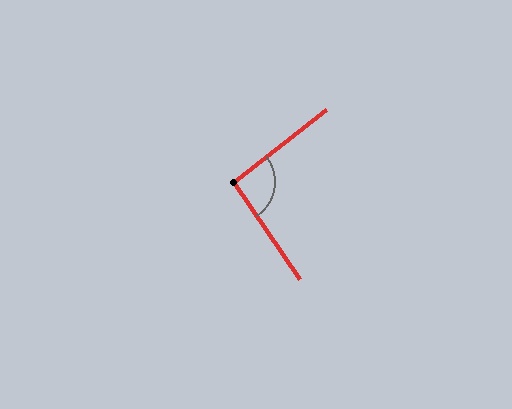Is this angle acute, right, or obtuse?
It is approximately a right angle.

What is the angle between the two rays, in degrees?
Approximately 94 degrees.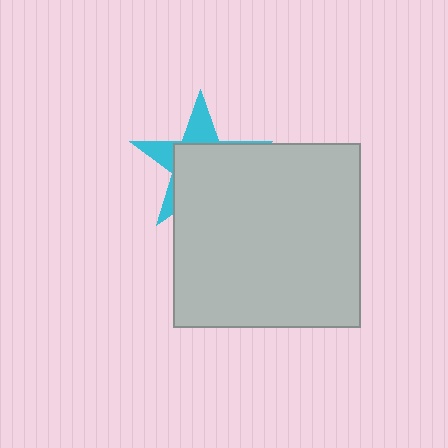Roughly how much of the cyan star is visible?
A small part of it is visible (roughly 35%).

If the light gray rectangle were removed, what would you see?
You would see the complete cyan star.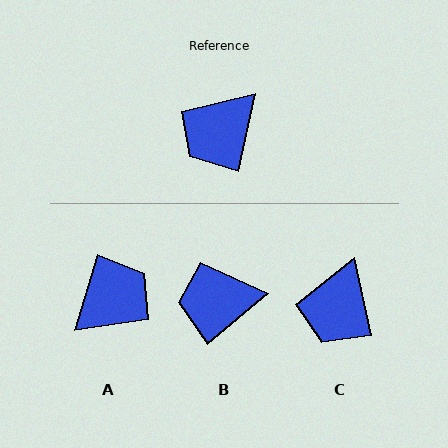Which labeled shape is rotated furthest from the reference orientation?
A, about 175 degrees away.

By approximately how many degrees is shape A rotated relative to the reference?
Approximately 175 degrees counter-clockwise.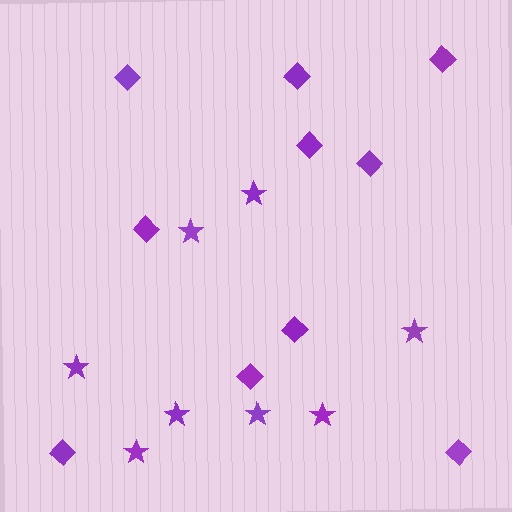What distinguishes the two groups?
There are 2 groups: one group of stars (8) and one group of diamonds (10).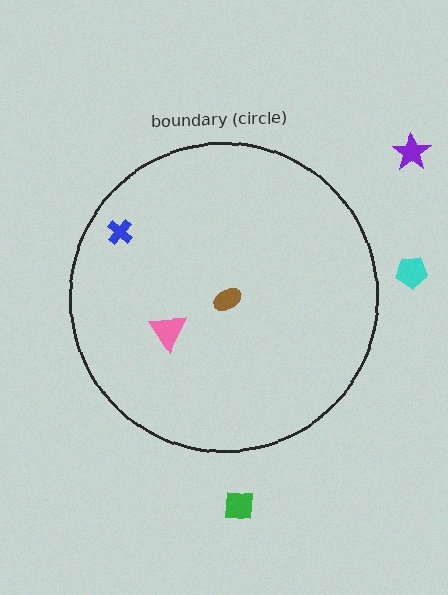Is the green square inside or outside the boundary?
Outside.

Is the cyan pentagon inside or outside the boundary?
Outside.